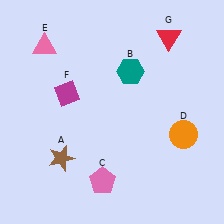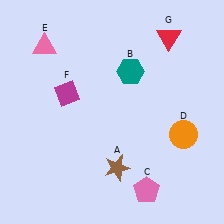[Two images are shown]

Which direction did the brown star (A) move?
The brown star (A) moved right.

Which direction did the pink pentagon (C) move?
The pink pentagon (C) moved right.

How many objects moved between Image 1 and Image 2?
2 objects moved between the two images.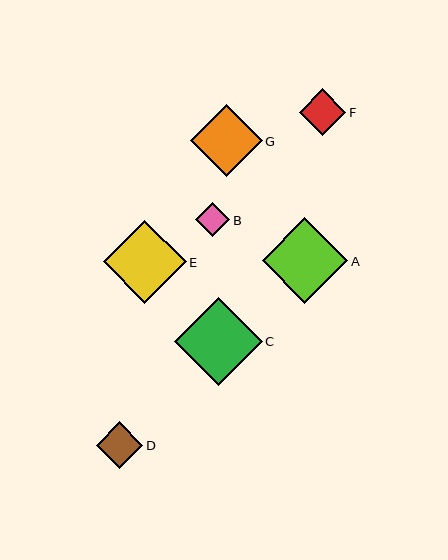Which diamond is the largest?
Diamond C is the largest with a size of approximately 87 pixels.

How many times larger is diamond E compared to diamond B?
Diamond E is approximately 2.4 times the size of diamond B.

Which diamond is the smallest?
Diamond B is the smallest with a size of approximately 34 pixels.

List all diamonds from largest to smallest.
From largest to smallest: C, A, E, G, F, D, B.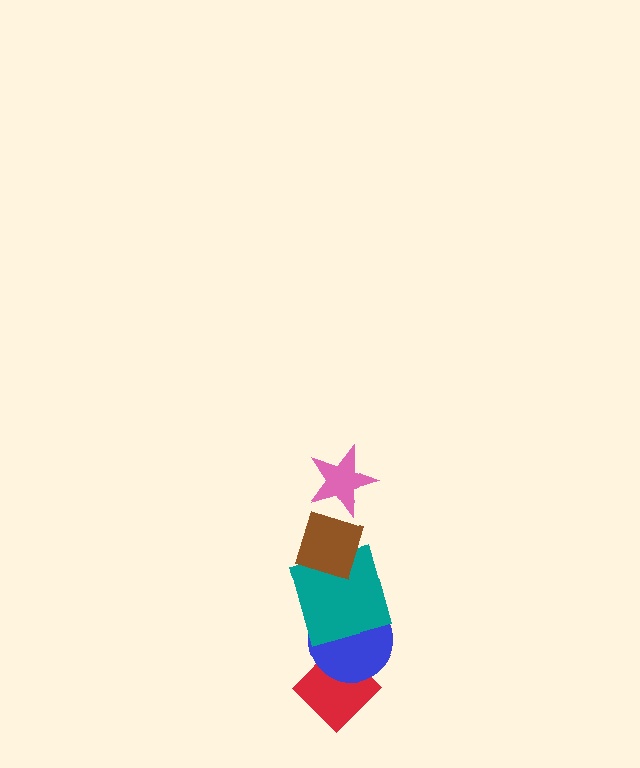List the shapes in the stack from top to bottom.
From top to bottom: the pink star, the brown diamond, the teal square, the blue circle, the red diamond.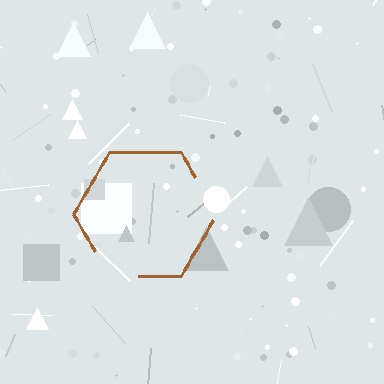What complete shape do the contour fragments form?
The contour fragments form a hexagon.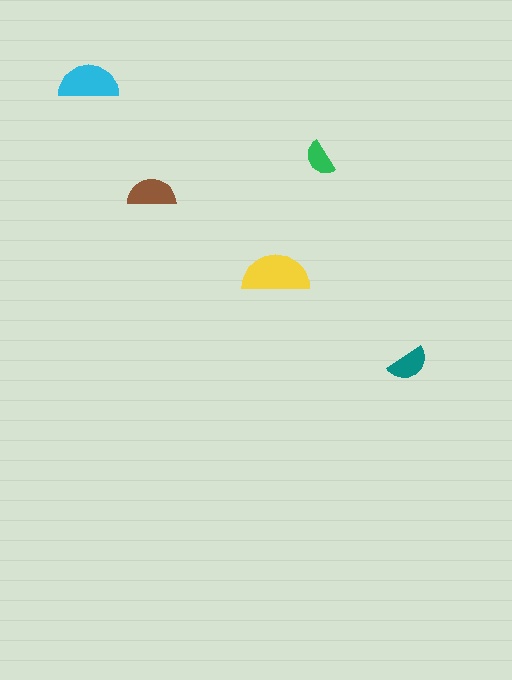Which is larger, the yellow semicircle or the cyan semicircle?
The yellow one.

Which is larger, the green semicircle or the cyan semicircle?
The cyan one.